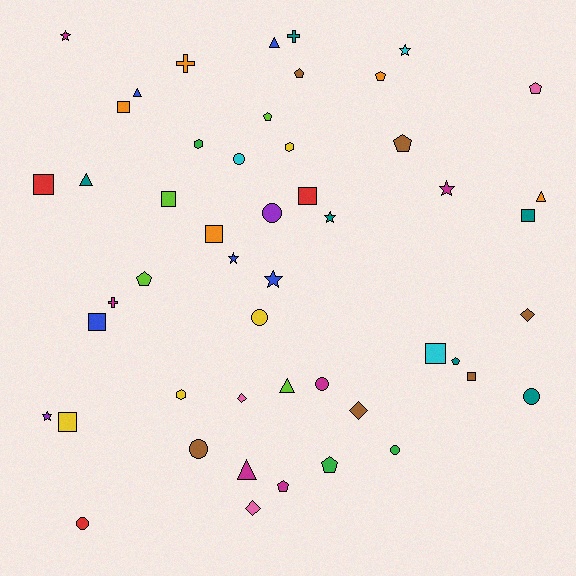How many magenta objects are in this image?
There are 6 magenta objects.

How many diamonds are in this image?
There are 4 diamonds.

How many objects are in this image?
There are 50 objects.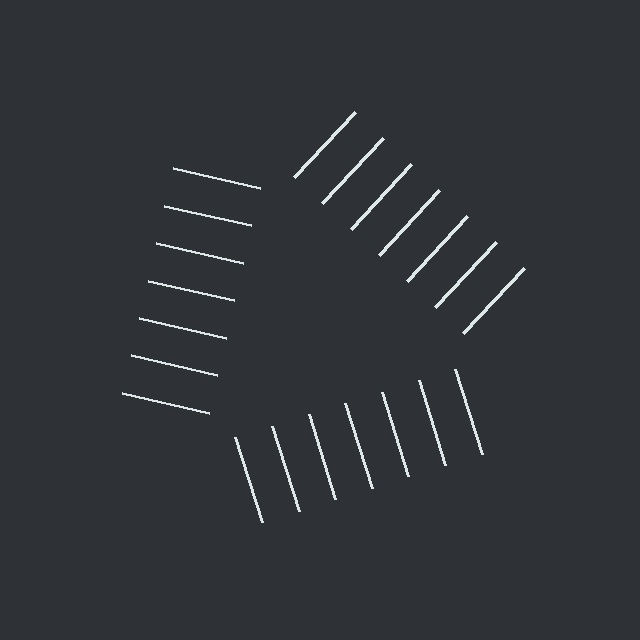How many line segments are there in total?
21 — 7 along each of the 3 edges.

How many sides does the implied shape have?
3 sides — the line-ends trace a triangle.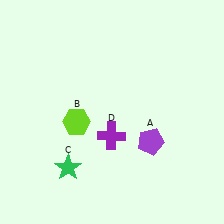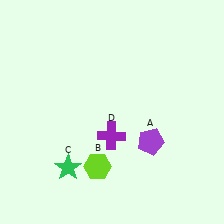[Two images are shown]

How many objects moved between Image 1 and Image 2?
1 object moved between the two images.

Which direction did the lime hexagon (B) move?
The lime hexagon (B) moved down.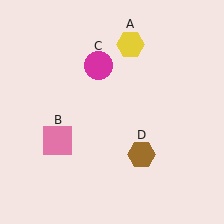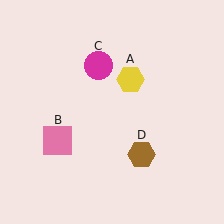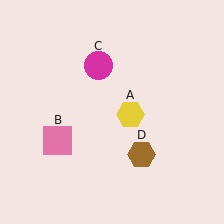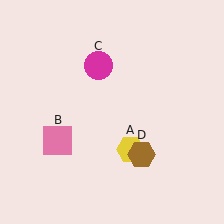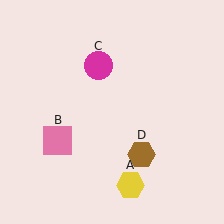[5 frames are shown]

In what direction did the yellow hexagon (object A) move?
The yellow hexagon (object A) moved down.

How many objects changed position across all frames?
1 object changed position: yellow hexagon (object A).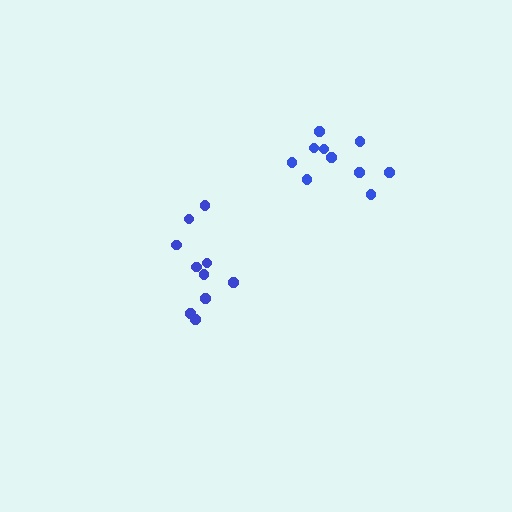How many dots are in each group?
Group 1: 10 dots, Group 2: 10 dots (20 total).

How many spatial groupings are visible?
There are 2 spatial groupings.